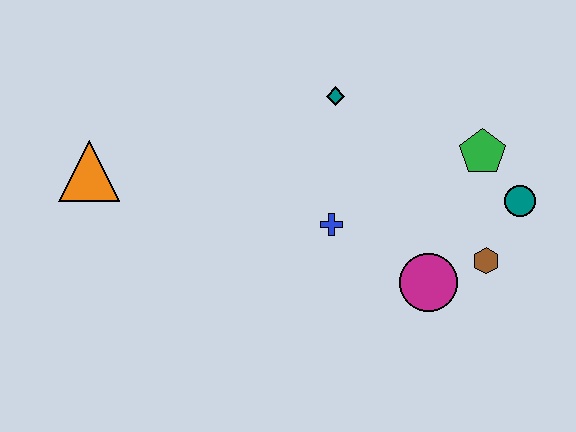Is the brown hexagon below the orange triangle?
Yes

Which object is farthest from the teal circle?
The orange triangle is farthest from the teal circle.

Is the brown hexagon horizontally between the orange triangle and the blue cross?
No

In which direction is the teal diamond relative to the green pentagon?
The teal diamond is to the left of the green pentagon.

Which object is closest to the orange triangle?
The blue cross is closest to the orange triangle.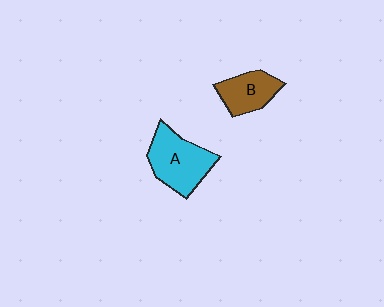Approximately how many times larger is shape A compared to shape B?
Approximately 1.5 times.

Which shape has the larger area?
Shape A (cyan).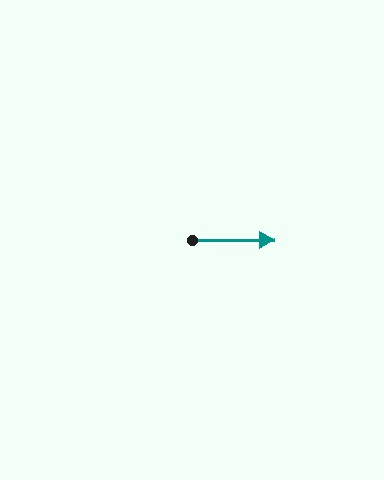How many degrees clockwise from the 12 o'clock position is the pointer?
Approximately 90 degrees.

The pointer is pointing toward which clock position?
Roughly 3 o'clock.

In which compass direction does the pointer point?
East.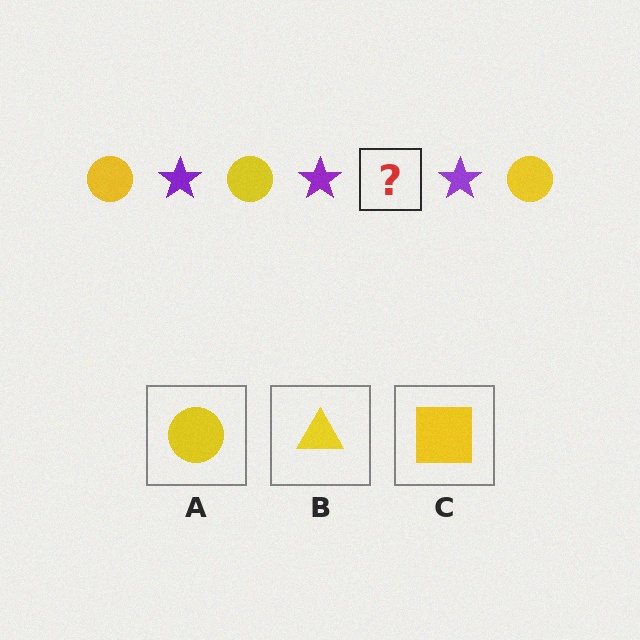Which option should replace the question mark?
Option A.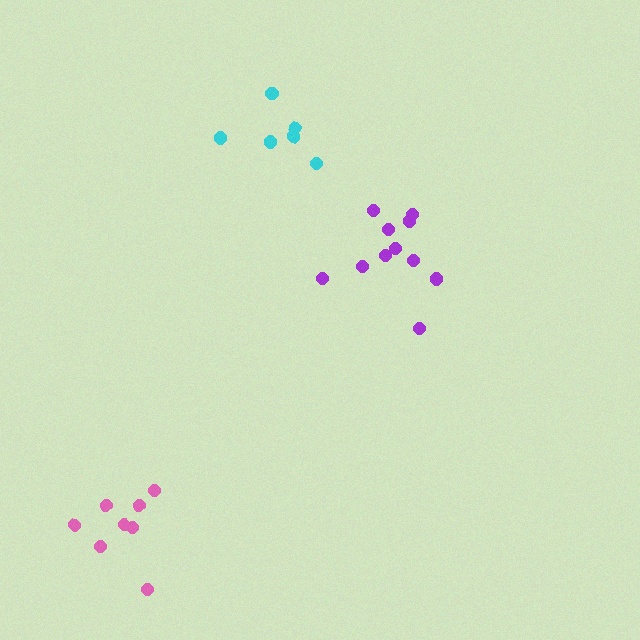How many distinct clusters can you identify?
There are 3 distinct clusters.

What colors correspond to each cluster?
The clusters are colored: purple, pink, cyan.